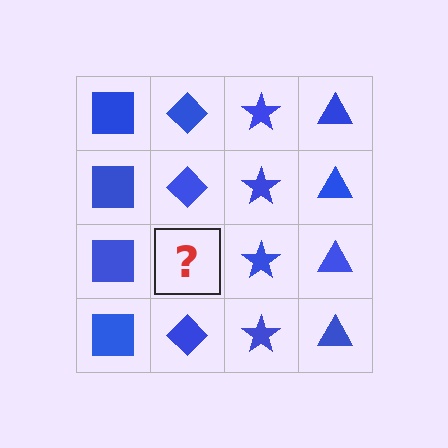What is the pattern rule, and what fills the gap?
The rule is that each column has a consistent shape. The gap should be filled with a blue diamond.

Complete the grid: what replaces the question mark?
The question mark should be replaced with a blue diamond.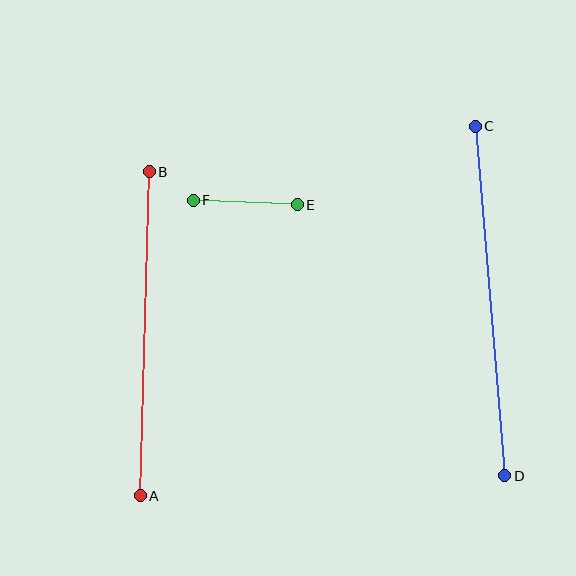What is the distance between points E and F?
The distance is approximately 104 pixels.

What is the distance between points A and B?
The distance is approximately 324 pixels.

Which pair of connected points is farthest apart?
Points C and D are farthest apart.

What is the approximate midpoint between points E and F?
The midpoint is at approximately (245, 203) pixels.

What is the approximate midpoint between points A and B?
The midpoint is at approximately (145, 334) pixels.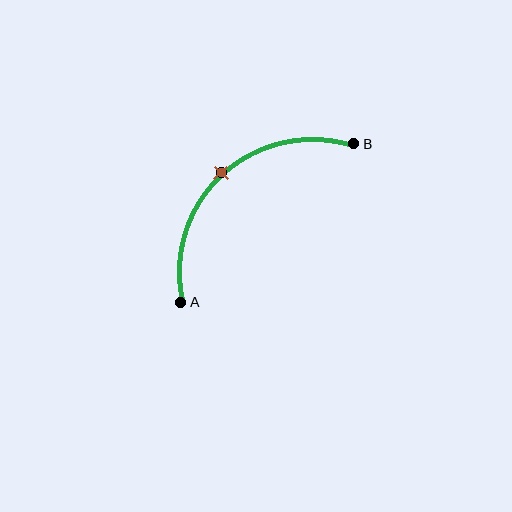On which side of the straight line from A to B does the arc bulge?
The arc bulges above and to the left of the straight line connecting A and B.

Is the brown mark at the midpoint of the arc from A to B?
Yes. The brown mark lies on the arc at equal arc-length from both A and B — it is the arc midpoint.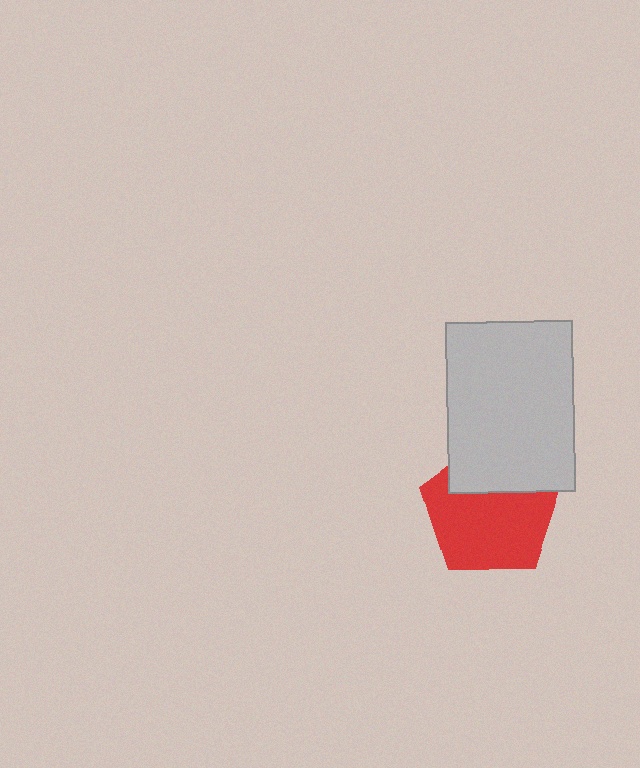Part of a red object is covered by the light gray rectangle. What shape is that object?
It is a pentagon.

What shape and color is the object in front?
The object in front is a light gray rectangle.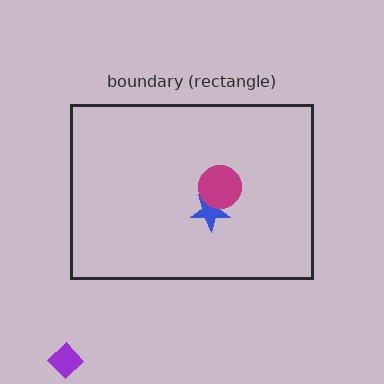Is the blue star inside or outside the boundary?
Inside.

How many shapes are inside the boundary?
2 inside, 1 outside.